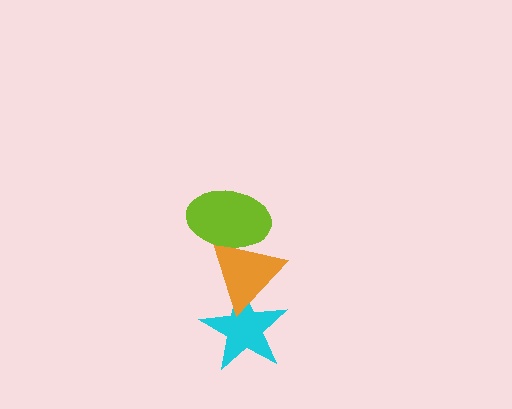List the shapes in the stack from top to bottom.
From top to bottom: the lime ellipse, the orange triangle, the cyan star.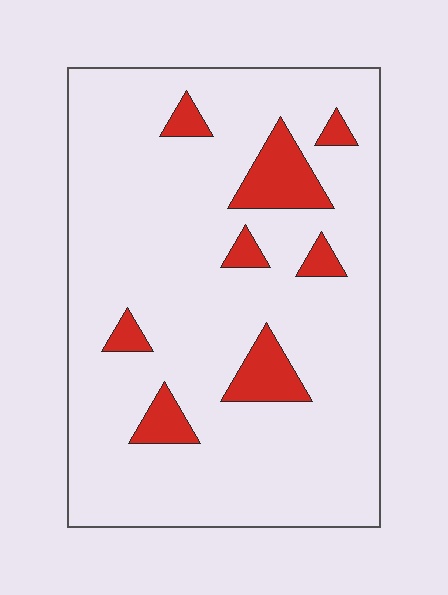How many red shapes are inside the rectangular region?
8.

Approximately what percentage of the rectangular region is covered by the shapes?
Approximately 10%.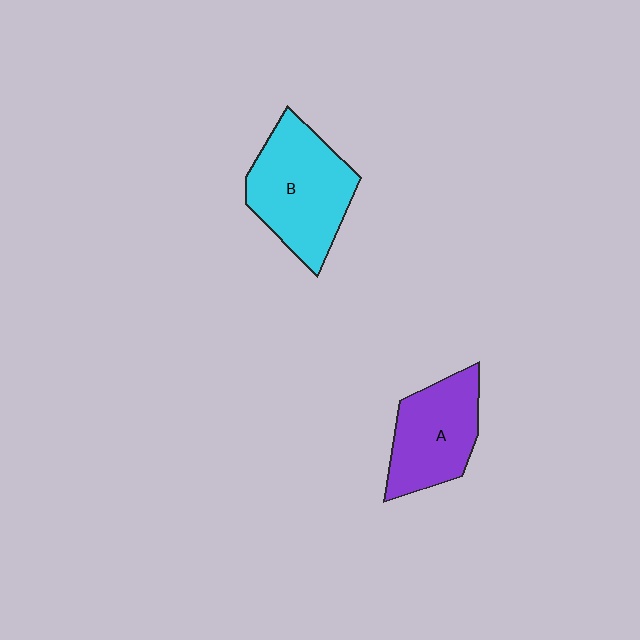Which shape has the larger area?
Shape B (cyan).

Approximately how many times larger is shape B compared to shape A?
Approximately 1.3 times.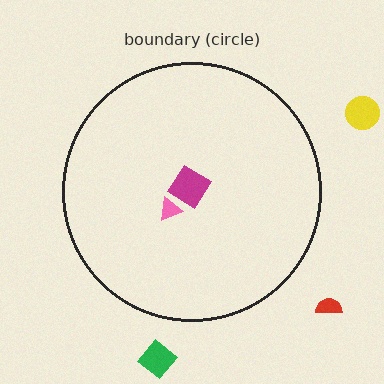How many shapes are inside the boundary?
2 inside, 3 outside.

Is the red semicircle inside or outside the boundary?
Outside.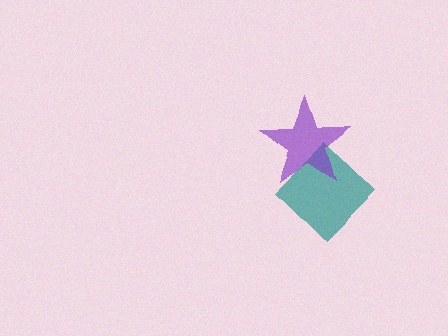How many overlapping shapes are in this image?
There are 2 overlapping shapes in the image.